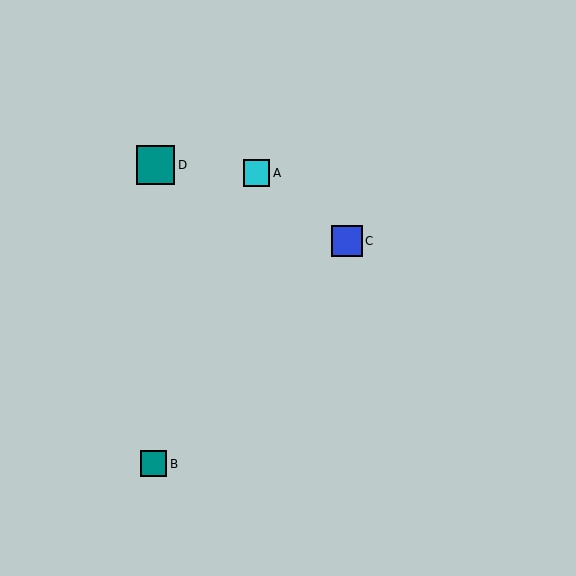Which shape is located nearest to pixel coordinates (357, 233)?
The blue square (labeled C) at (347, 241) is nearest to that location.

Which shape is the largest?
The teal square (labeled D) is the largest.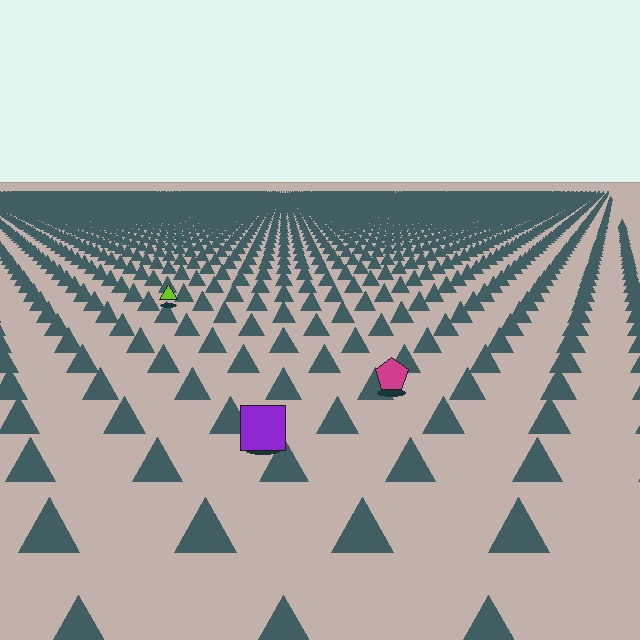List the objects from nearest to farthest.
From nearest to farthest: the purple square, the magenta pentagon, the lime triangle.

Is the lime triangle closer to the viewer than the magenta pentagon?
No. The magenta pentagon is closer — you can tell from the texture gradient: the ground texture is coarser near it.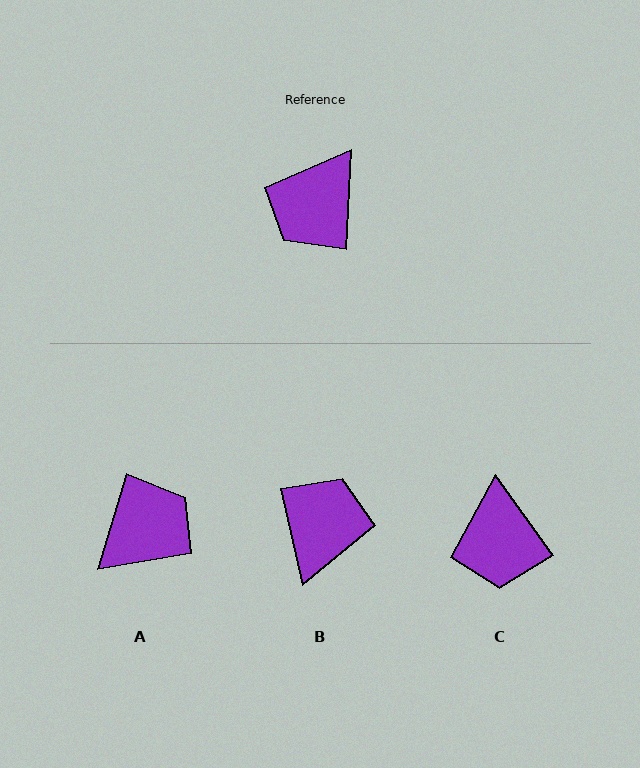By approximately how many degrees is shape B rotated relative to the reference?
Approximately 164 degrees clockwise.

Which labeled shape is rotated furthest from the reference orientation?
A, about 166 degrees away.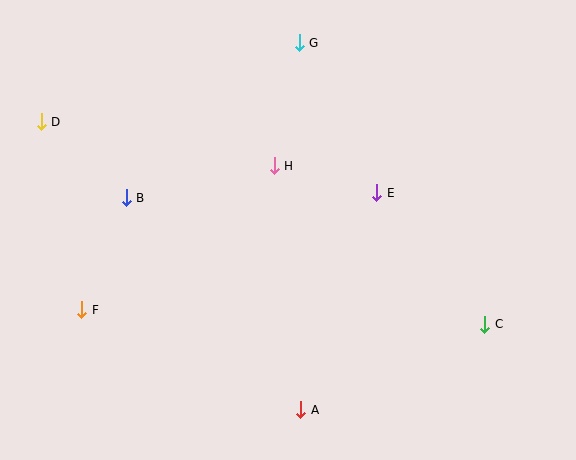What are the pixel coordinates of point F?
Point F is at (82, 310).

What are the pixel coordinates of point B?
Point B is at (126, 198).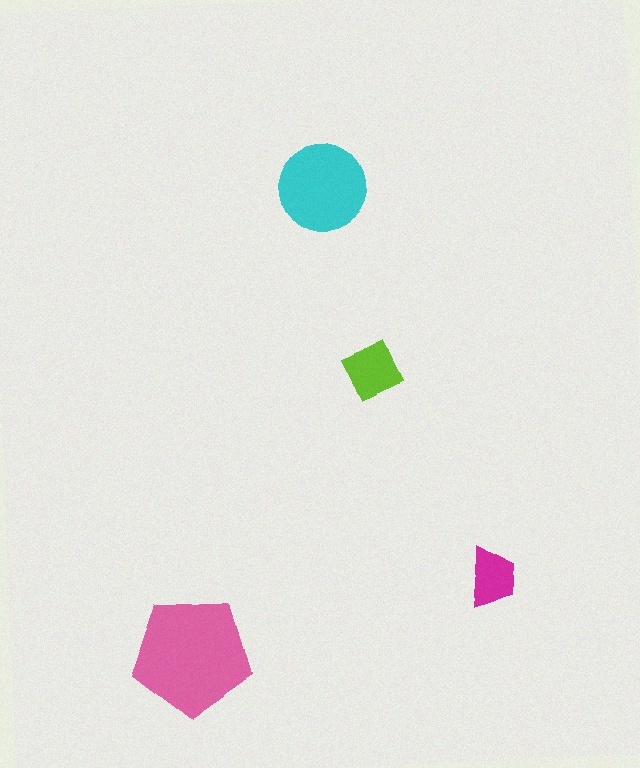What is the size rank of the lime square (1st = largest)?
3rd.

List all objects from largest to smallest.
The pink pentagon, the cyan circle, the lime square, the magenta trapezoid.